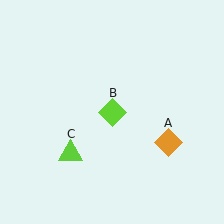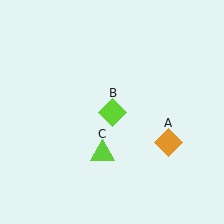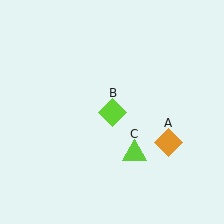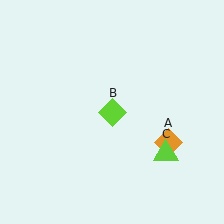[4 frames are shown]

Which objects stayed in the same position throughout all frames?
Orange diamond (object A) and lime diamond (object B) remained stationary.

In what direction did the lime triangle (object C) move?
The lime triangle (object C) moved right.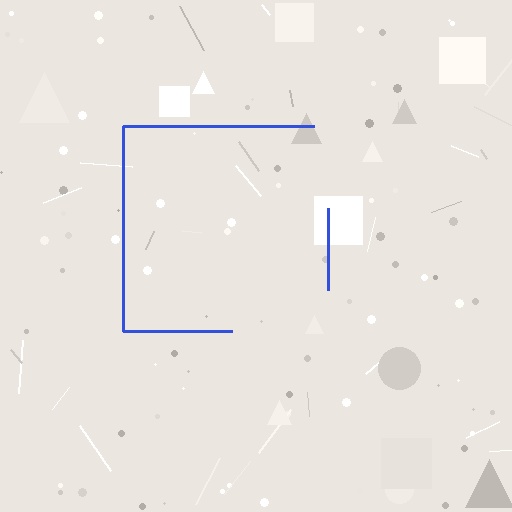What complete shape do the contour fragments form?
The contour fragments form a square.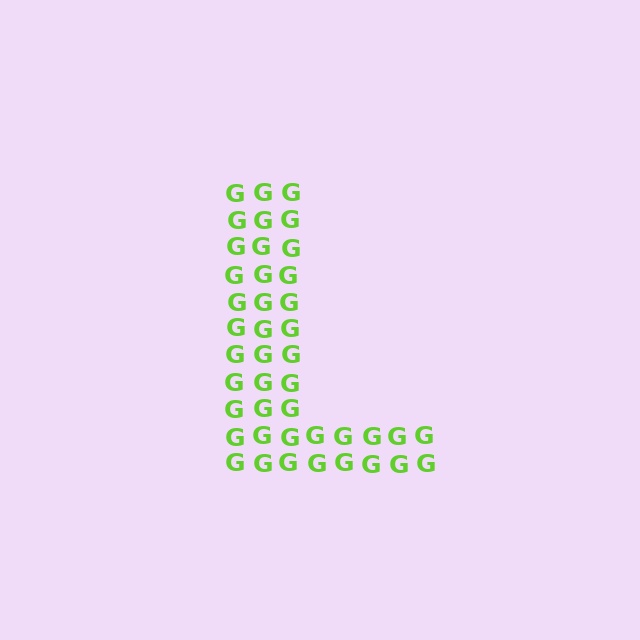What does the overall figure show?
The overall figure shows the letter L.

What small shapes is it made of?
It is made of small letter G's.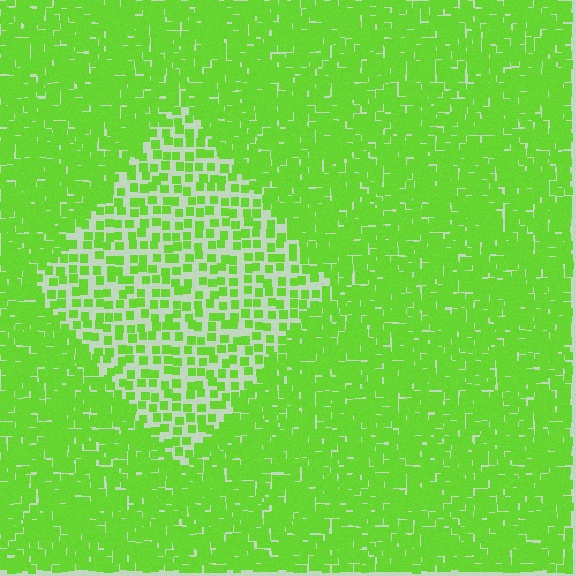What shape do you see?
I see a diamond.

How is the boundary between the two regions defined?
The boundary is defined by a change in element density (approximately 2.3x ratio). All elements are the same color, size, and shape.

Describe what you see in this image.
The image contains small lime elements arranged at two different densities. A diamond-shaped region is visible where the elements are less densely packed than the surrounding area.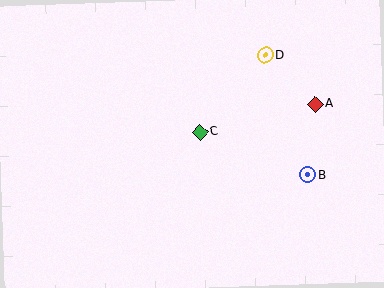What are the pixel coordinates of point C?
Point C is at (200, 132).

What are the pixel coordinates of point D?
Point D is at (265, 55).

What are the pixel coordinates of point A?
Point A is at (315, 104).